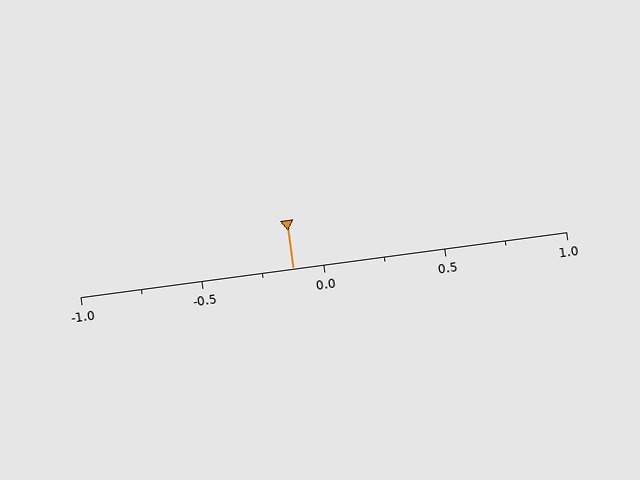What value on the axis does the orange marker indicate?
The marker indicates approximately -0.12.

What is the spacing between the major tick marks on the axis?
The major ticks are spaced 0.5 apart.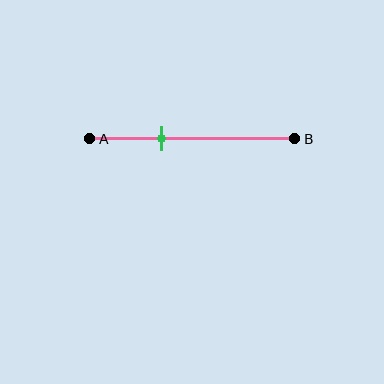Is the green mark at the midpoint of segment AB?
No, the mark is at about 35% from A, not at the 50% midpoint.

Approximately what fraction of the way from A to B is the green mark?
The green mark is approximately 35% of the way from A to B.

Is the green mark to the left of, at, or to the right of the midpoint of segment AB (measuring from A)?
The green mark is to the left of the midpoint of segment AB.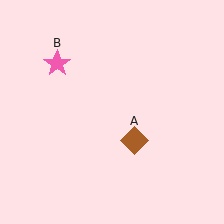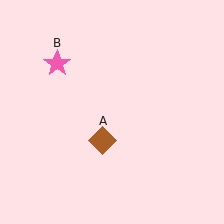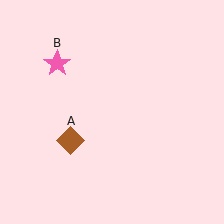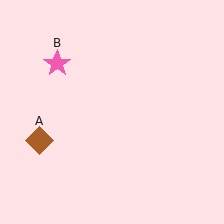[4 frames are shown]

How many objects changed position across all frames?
1 object changed position: brown diamond (object A).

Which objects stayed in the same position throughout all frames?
Pink star (object B) remained stationary.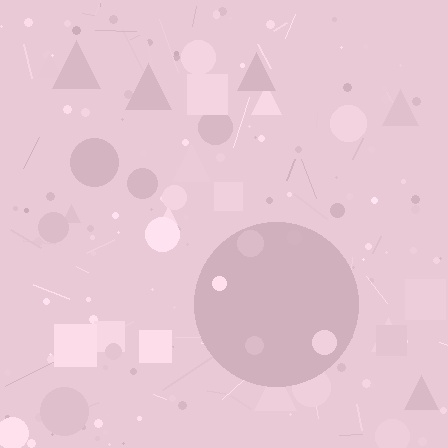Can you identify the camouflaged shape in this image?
The camouflaged shape is a circle.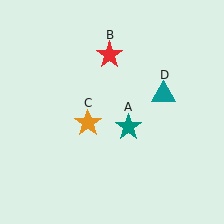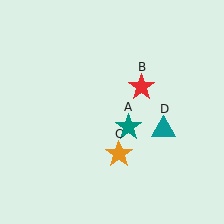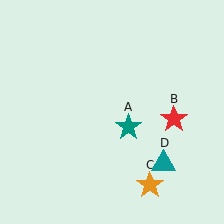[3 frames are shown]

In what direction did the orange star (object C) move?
The orange star (object C) moved down and to the right.